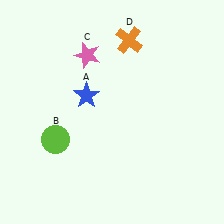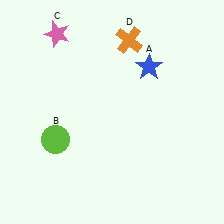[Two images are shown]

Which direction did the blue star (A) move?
The blue star (A) moved right.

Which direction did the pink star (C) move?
The pink star (C) moved left.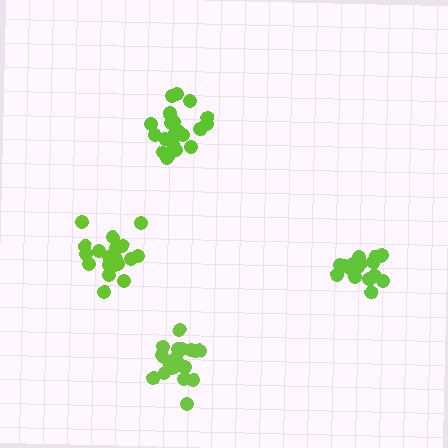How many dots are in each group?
Group 1: 20 dots, Group 2: 18 dots, Group 3: 19 dots, Group 4: 20 dots (77 total).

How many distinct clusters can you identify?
There are 4 distinct clusters.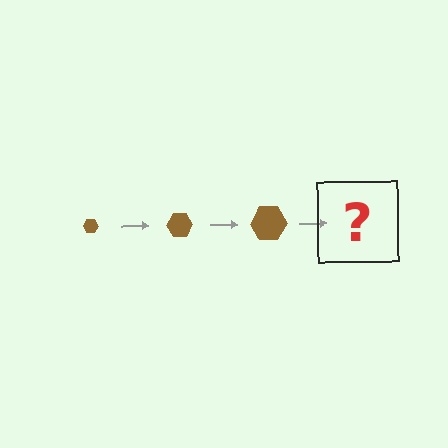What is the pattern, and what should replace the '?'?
The pattern is that the hexagon gets progressively larger each step. The '?' should be a brown hexagon, larger than the previous one.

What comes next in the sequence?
The next element should be a brown hexagon, larger than the previous one.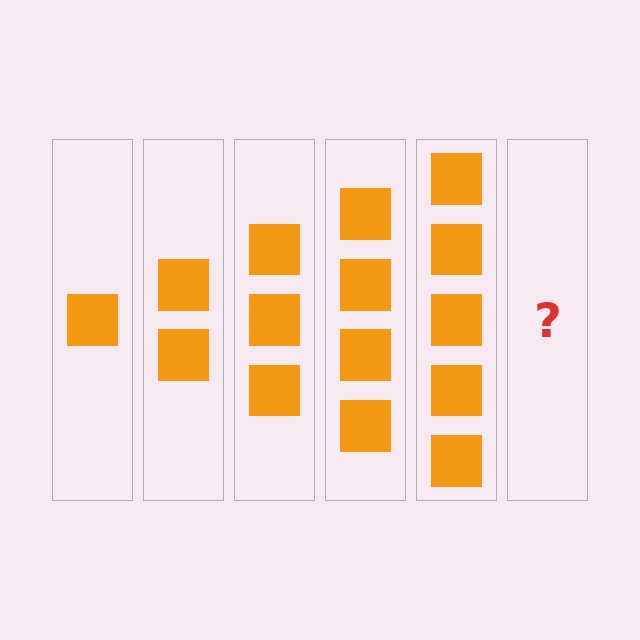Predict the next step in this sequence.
The next step is 6 squares.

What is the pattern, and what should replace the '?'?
The pattern is that each step adds one more square. The '?' should be 6 squares.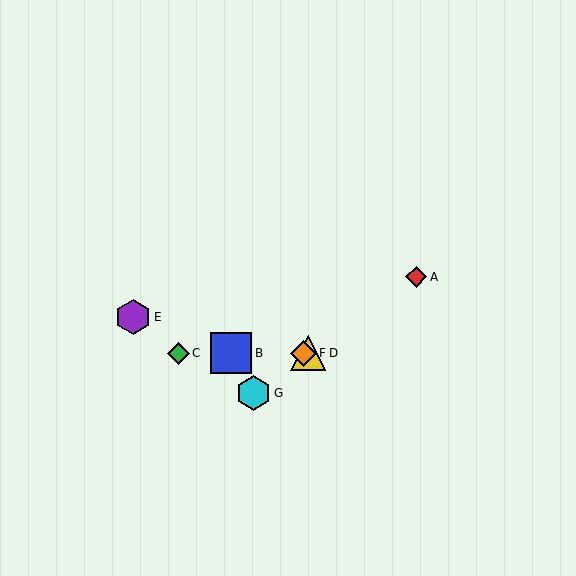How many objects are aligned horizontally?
4 objects (B, C, D, F) are aligned horizontally.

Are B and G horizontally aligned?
No, B is at y≈353 and G is at y≈393.